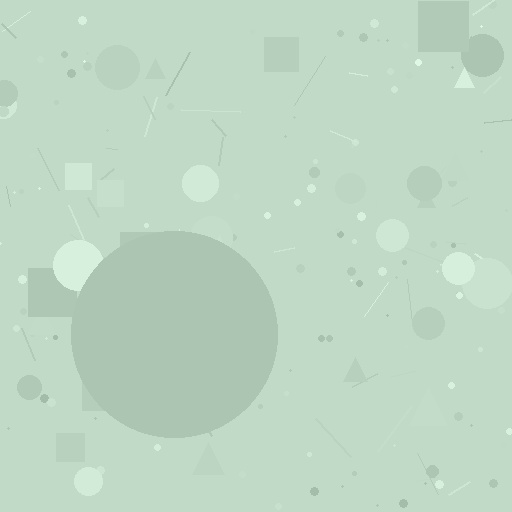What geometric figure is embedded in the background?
A circle is embedded in the background.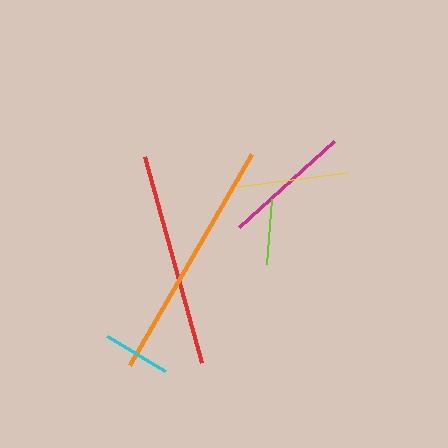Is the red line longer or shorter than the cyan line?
The red line is longer than the cyan line.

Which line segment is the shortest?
The lime line is the shortest at approximately 64 pixels.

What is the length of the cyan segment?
The cyan segment is approximately 67 pixels long.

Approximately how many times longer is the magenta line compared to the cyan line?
The magenta line is approximately 1.9 times the length of the cyan line.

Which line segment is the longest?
The orange line is the longest at approximately 243 pixels.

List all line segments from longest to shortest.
From longest to shortest: orange, red, magenta, yellow, cyan, lime.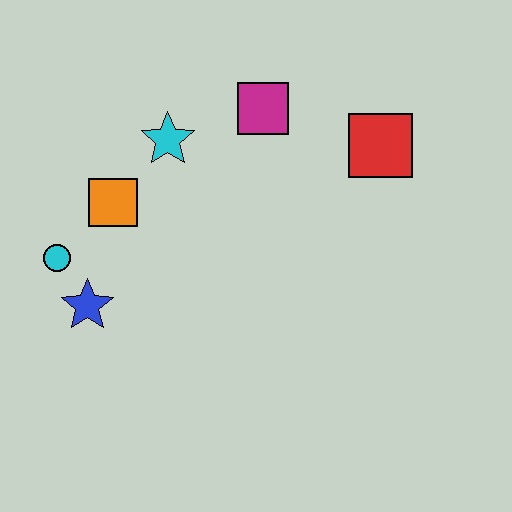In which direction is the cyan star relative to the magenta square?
The cyan star is to the left of the magenta square.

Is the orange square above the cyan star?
No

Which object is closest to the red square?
The magenta square is closest to the red square.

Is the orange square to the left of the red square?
Yes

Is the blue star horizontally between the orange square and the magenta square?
No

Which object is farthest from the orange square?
The red square is farthest from the orange square.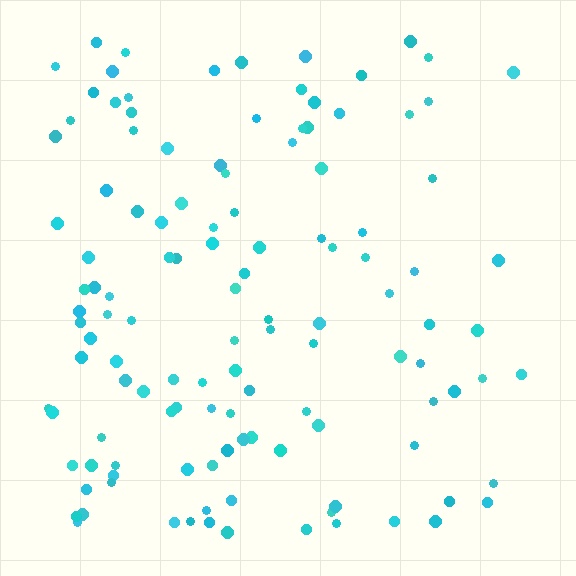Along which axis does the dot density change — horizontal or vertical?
Horizontal.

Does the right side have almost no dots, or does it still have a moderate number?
Still a moderate number, just noticeably fewer than the left.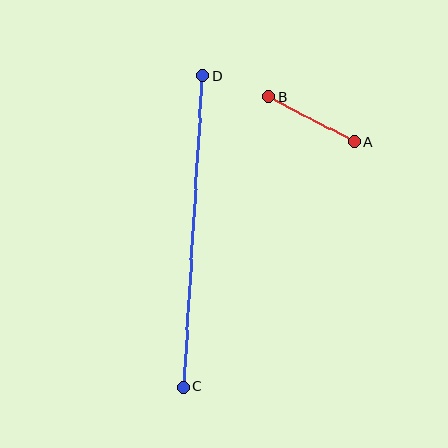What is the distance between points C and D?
The distance is approximately 311 pixels.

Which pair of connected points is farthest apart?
Points C and D are farthest apart.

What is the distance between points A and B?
The distance is approximately 96 pixels.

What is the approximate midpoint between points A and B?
The midpoint is at approximately (312, 120) pixels.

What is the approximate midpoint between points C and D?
The midpoint is at approximately (193, 231) pixels.